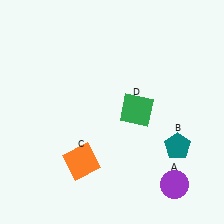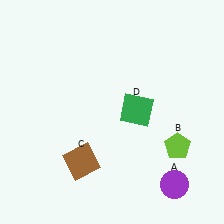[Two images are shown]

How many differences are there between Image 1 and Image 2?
There are 2 differences between the two images.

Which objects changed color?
B changed from teal to lime. C changed from orange to brown.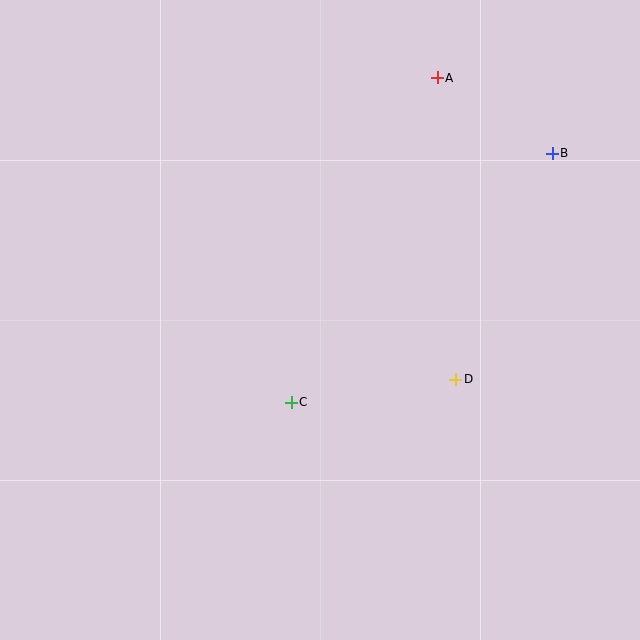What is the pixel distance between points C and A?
The distance between C and A is 356 pixels.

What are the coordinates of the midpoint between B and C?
The midpoint between B and C is at (422, 278).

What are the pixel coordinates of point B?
Point B is at (552, 153).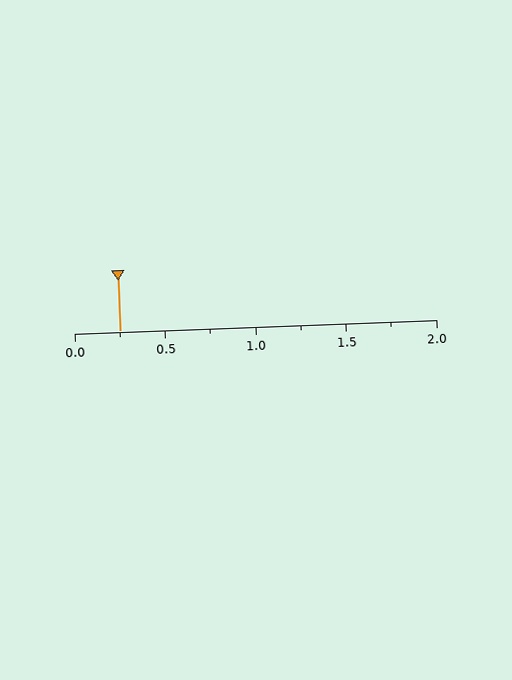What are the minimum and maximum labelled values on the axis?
The axis runs from 0.0 to 2.0.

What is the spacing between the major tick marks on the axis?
The major ticks are spaced 0.5 apart.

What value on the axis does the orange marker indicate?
The marker indicates approximately 0.25.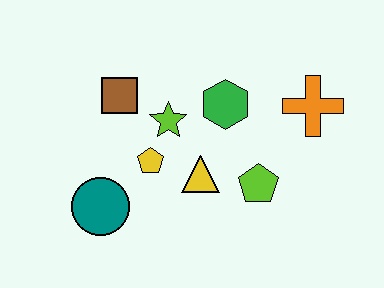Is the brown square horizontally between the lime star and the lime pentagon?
No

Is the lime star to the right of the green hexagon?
No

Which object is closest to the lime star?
The yellow pentagon is closest to the lime star.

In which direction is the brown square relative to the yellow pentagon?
The brown square is above the yellow pentagon.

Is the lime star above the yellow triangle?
Yes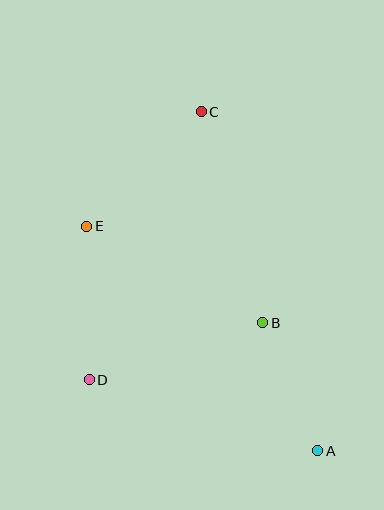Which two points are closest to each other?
Points A and B are closest to each other.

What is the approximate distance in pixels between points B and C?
The distance between B and C is approximately 220 pixels.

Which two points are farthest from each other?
Points A and C are farthest from each other.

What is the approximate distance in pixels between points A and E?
The distance between A and E is approximately 322 pixels.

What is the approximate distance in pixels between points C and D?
The distance between C and D is approximately 291 pixels.